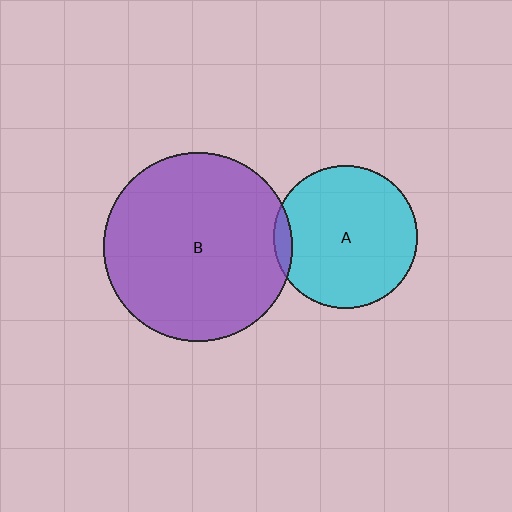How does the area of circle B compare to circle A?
Approximately 1.7 times.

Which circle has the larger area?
Circle B (purple).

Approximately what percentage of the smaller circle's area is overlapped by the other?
Approximately 5%.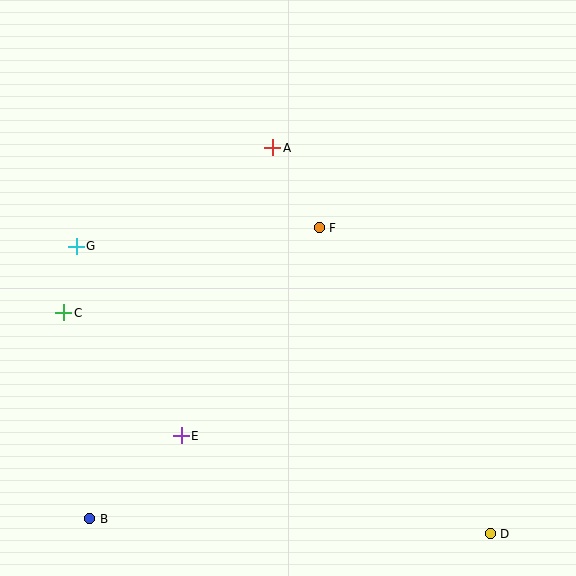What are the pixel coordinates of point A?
Point A is at (273, 148).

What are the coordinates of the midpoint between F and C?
The midpoint between F and C is at (192, 270).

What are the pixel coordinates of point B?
Point B is at (90, 519).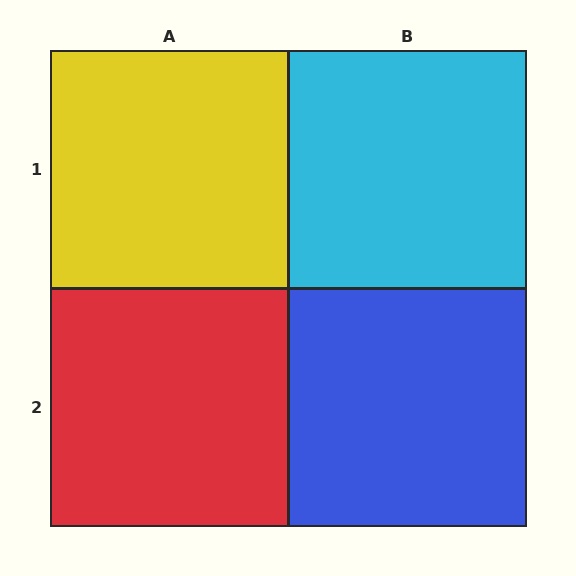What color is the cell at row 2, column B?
Blue.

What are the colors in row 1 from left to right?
Yellow, cyan.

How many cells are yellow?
1 cell is yellow.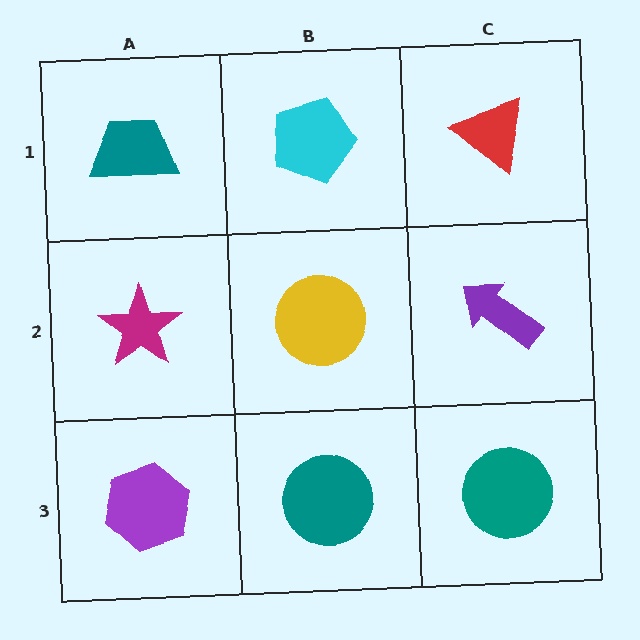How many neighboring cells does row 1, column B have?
3.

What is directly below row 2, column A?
A purple hexagon.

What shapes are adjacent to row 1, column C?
A purple arrow (row 2, column C), a cyan pentagon (row 1, column B).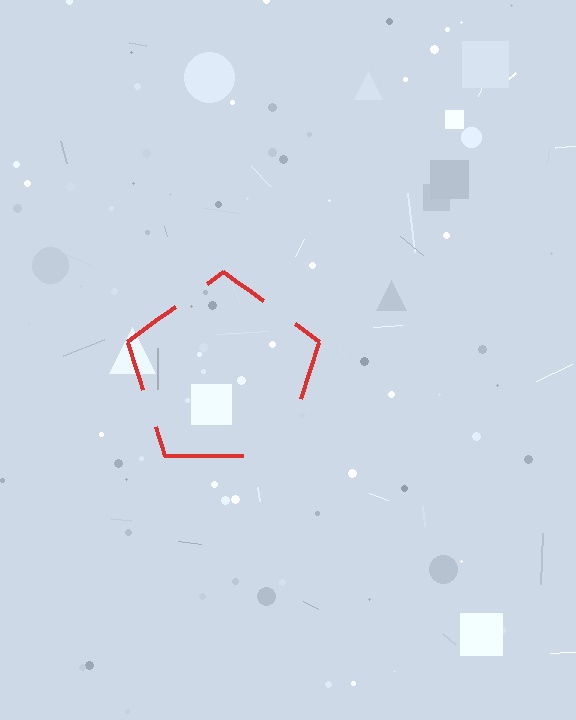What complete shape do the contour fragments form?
The contour fragments form a pentagon.